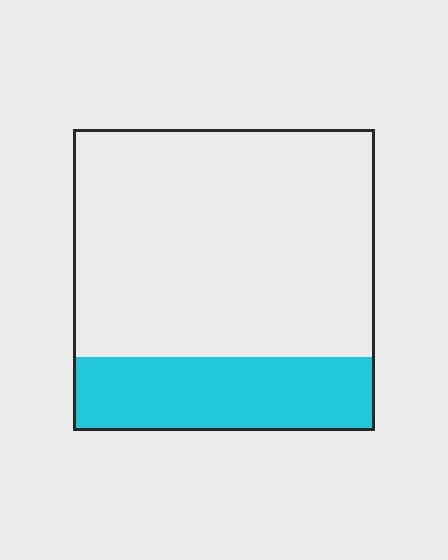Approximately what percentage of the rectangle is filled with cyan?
Approximately 25%.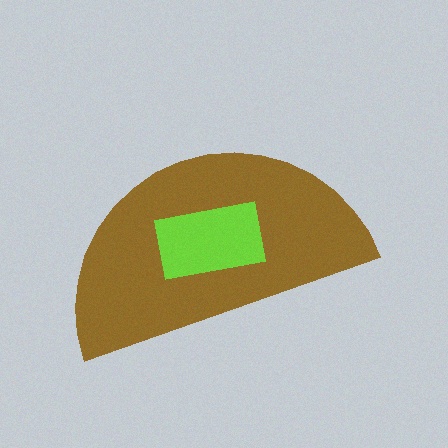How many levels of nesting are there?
2.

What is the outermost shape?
The brown semicircle.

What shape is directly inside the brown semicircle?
The lime rectangle.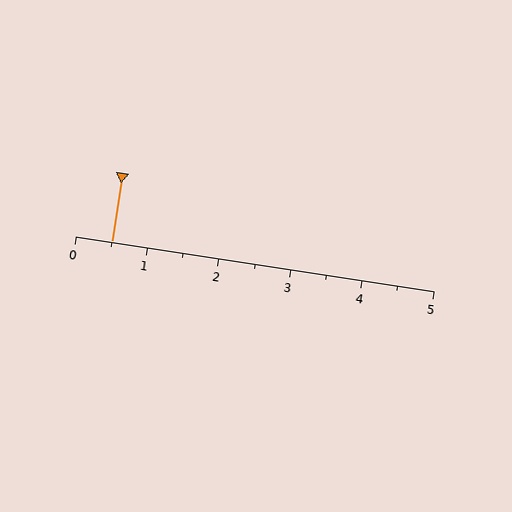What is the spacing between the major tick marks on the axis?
The major ticks are spaced 1 apart.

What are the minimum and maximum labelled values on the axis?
The axis runs from 0 to 5.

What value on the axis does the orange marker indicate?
The marker indicates approximately 0.5.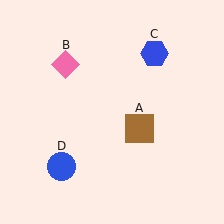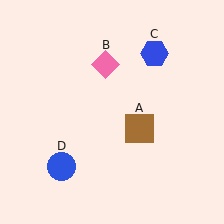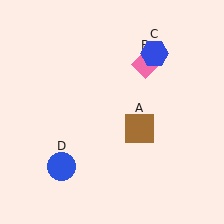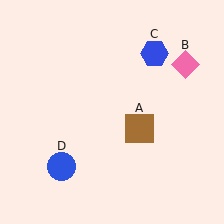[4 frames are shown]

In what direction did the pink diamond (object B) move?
The pink diamond (object B) moved right.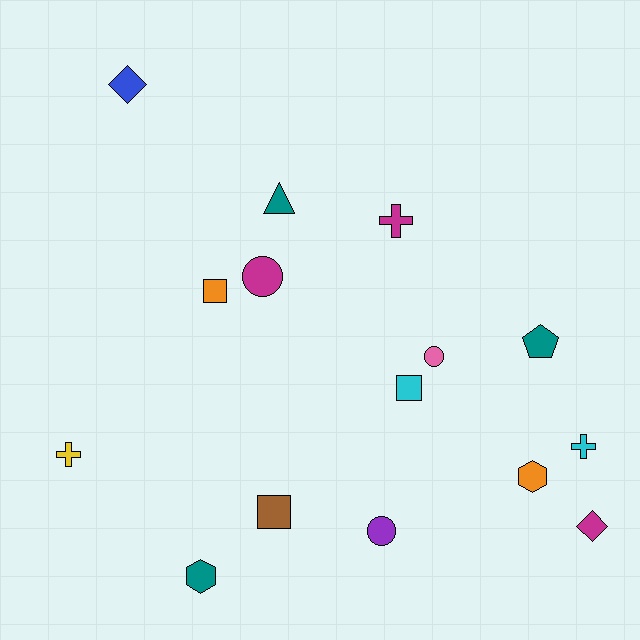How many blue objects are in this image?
There is 1 blue object.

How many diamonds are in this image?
There are 2 diamonds.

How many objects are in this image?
There are 15 objects.